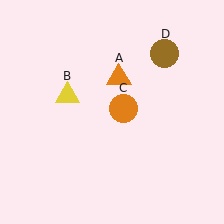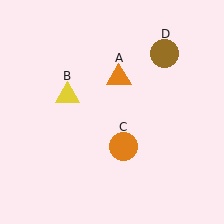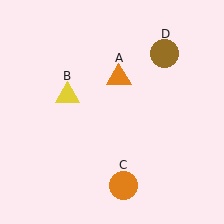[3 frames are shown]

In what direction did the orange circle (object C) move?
The orange circle (object C) moved down.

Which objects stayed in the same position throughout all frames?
Orange triangle (object A) and yellow triangle (object B) and brown circle (object D) remained stationary.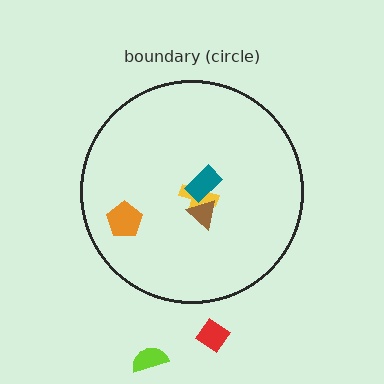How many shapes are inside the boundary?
4 inside, 2 outside.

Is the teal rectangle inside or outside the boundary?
Inside.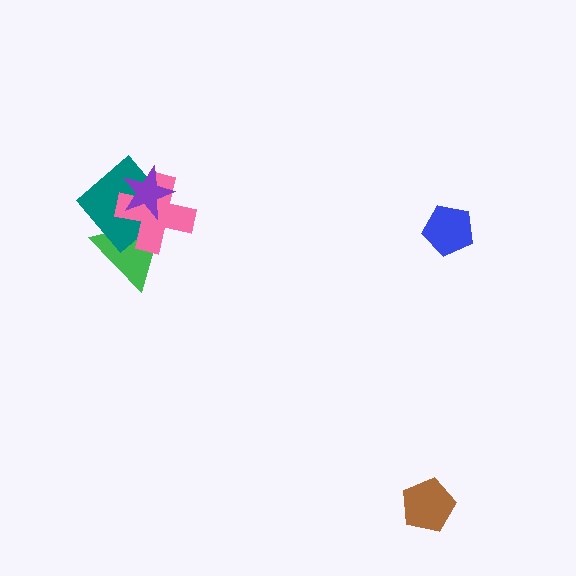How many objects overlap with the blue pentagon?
0 objects overlap with the blue pentagon.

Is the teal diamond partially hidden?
Yes, it is partially covered by another shape.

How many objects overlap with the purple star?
3 objects overlap with the purple star.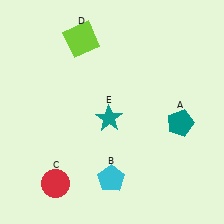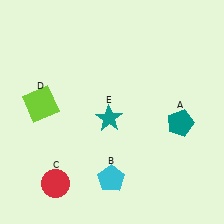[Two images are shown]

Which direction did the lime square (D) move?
The lime square (D) moved down.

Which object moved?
The lime square (D) moved down.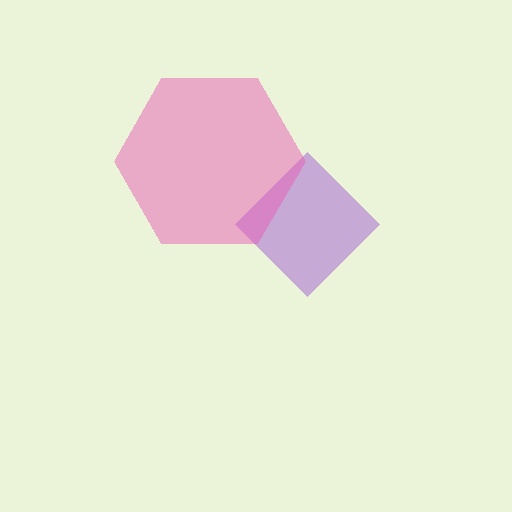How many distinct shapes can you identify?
There are 2 distinct shapes: a purple diamond, a pink hexagon.